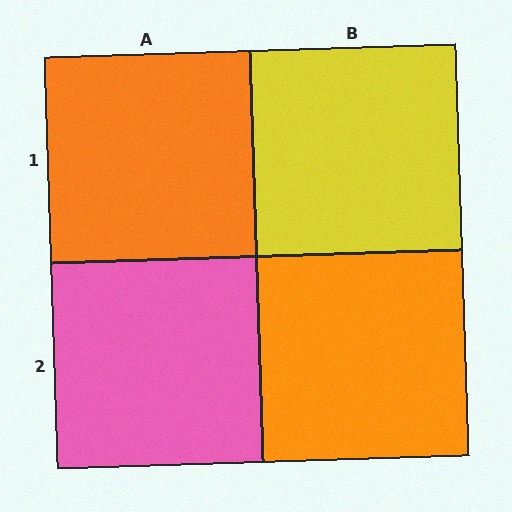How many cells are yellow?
1 cell is yellow.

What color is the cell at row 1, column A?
Orange.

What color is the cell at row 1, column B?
Yellow.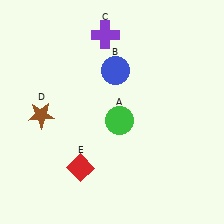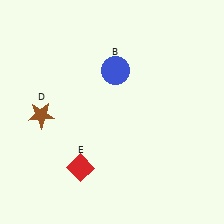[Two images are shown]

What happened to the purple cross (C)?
The purple cross (C) was removed in Image 2. It was in the top-left area of Image 1.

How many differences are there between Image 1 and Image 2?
There are 2 differences between the two images.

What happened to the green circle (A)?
The green circle (A) was removed in Image 2. It was in the bottom-right area of Image 1.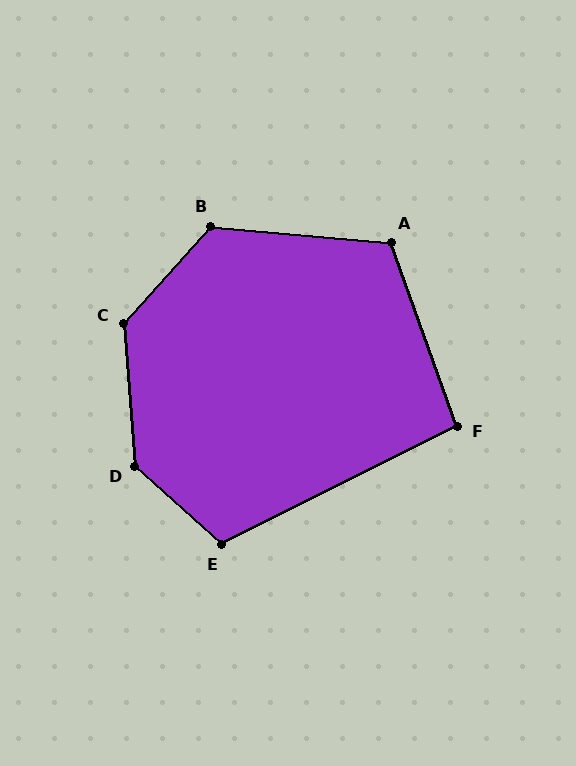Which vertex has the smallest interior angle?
F, at approximately 97 degrees.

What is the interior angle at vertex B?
Approximately 127 degrees (obtuse).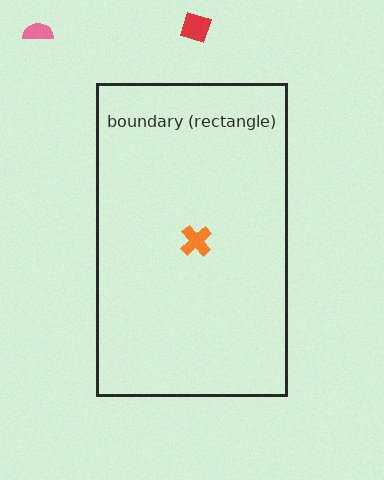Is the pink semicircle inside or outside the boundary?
Outside.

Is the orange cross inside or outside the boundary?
Inside.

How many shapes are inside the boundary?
1 inside, 2 outside.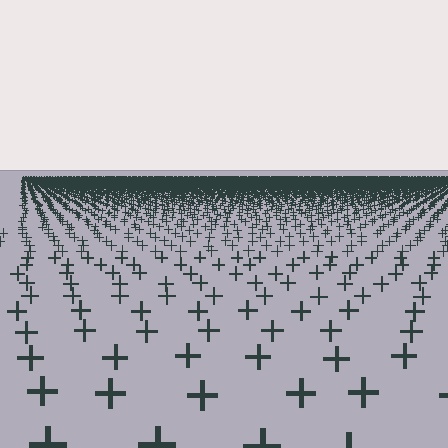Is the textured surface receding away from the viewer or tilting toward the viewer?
The surface is receding away from the viewer. Texture elements get smaller and denser toward the top.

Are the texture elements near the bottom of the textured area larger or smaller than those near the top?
Larger. Near the bottom, elements are closer to the viewer and appear at a bigger on-screen size.